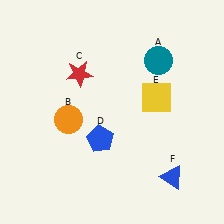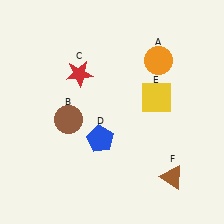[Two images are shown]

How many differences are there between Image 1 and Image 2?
There are 3 differences between the two images.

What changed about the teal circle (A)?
In Image 1, A is teal. In Image 2, it changed to orange.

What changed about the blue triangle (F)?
In Image 1, F is blue. In Image 2, it changed to brown.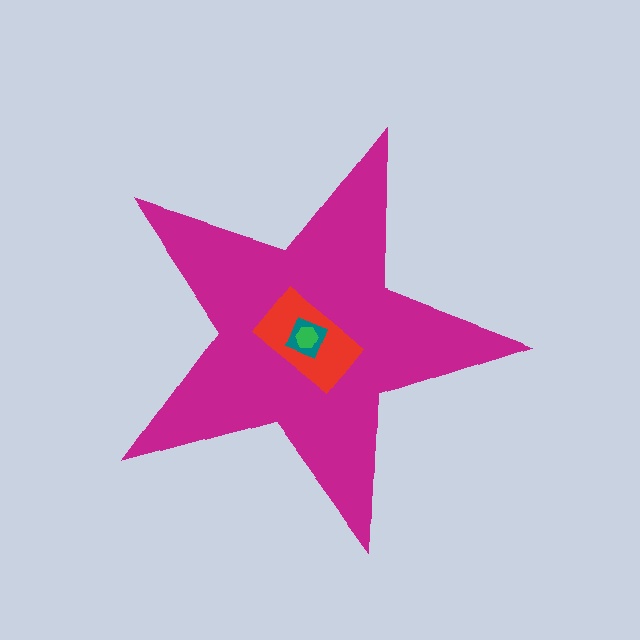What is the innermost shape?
The green hexagon.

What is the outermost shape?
The magenta star.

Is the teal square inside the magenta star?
Yes.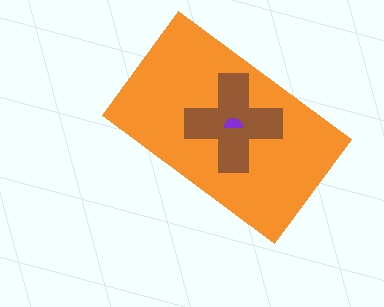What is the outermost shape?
The orange rectangle.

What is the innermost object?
The purple semicircle.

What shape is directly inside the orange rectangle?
The brown cross.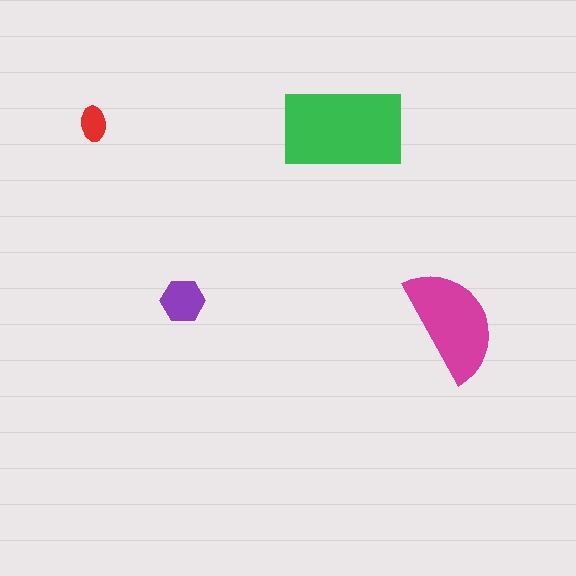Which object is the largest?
The green rectangle.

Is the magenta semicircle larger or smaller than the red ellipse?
Larger.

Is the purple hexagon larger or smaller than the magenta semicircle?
Smaller.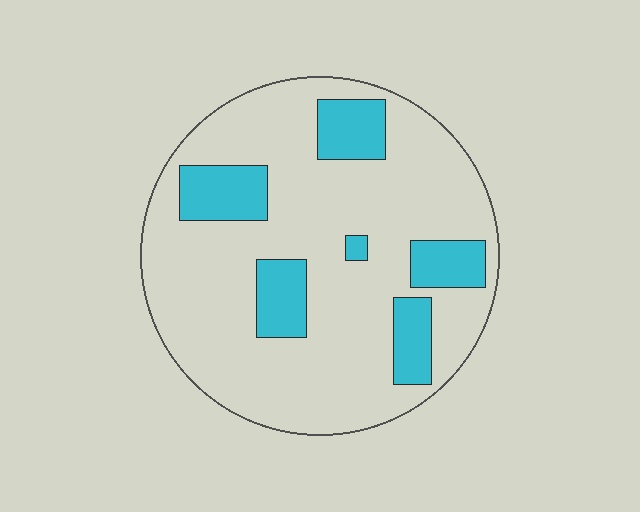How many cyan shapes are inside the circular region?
6.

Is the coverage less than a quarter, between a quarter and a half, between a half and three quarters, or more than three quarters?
Less than a quarter.